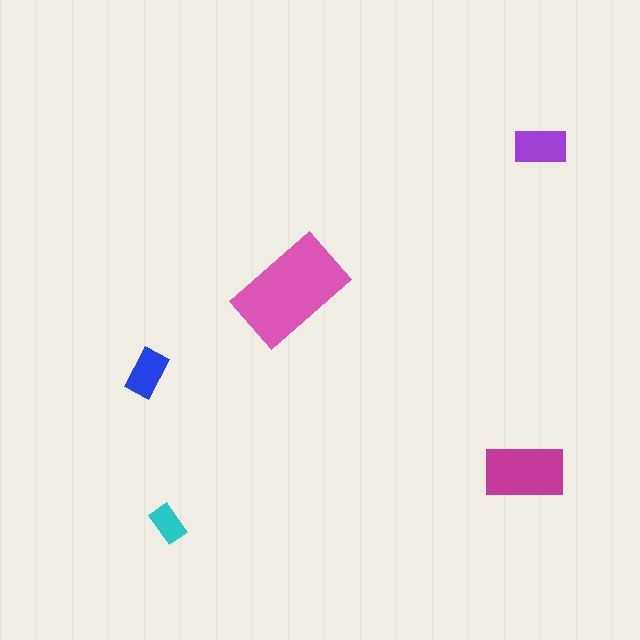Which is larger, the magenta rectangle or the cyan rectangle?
The magenta one.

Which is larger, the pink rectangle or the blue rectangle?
The pink one.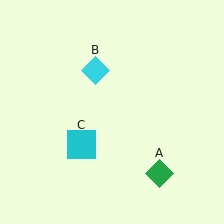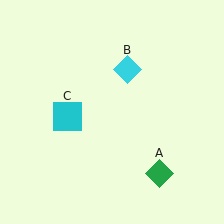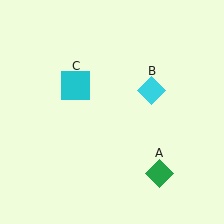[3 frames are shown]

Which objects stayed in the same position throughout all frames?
Green diamond (object A) remained stationary.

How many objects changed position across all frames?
2 objects changed position: cyan diamond (object B), cyan square (object C).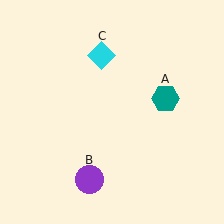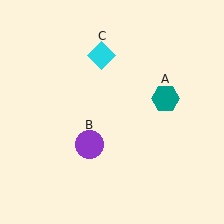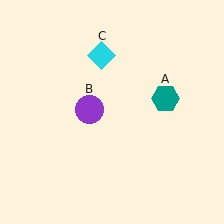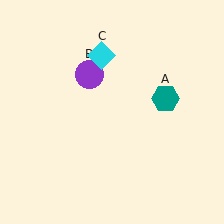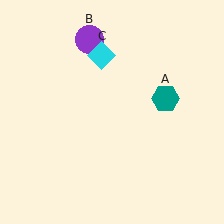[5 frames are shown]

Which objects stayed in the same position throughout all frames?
Teal hexagon (object A) and cyan diamond (object C) remained stationary.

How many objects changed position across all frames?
1 object changed position: purple circle (object B).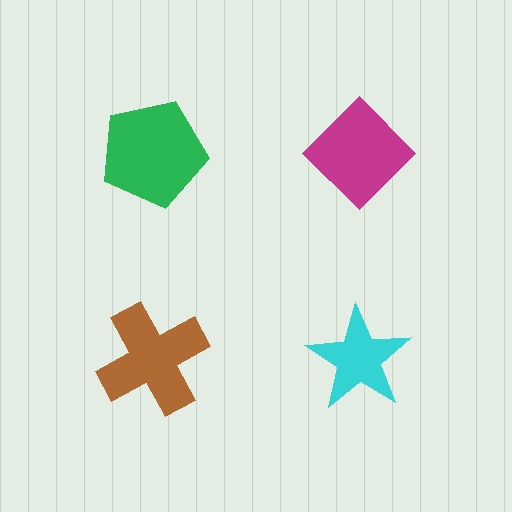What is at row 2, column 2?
A cyan star.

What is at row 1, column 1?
A green pentagon.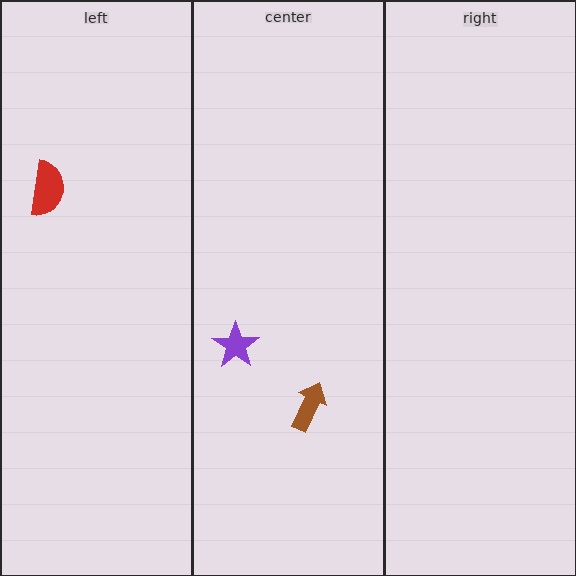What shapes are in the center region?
The brown arrow, the purple star.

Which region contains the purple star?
The center region.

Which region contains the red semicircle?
The left region.